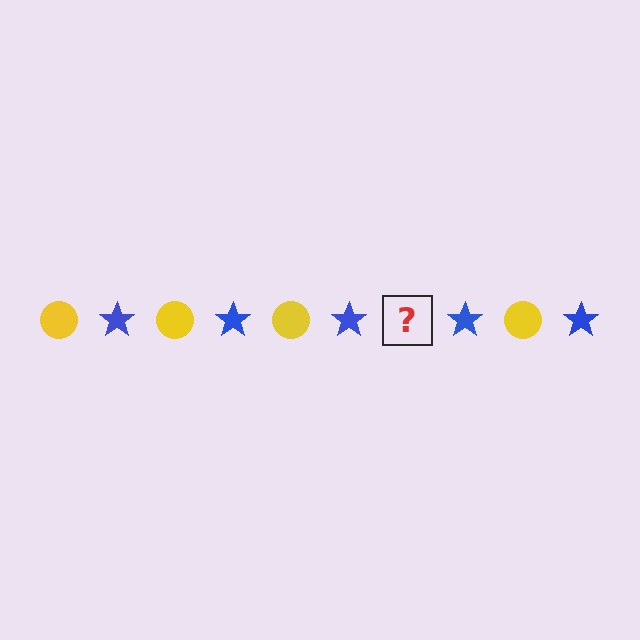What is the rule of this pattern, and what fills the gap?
The rule is that the pattern alternates between yellow circle and blue star. The gap should be filled with a yellow circle.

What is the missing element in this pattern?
The missing element is a yellow circle.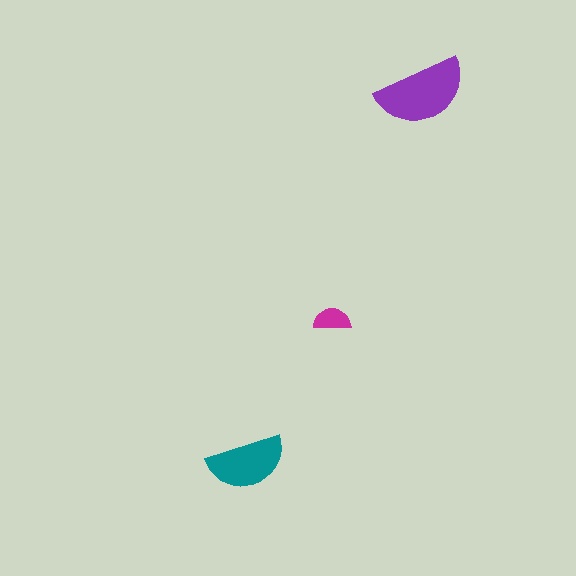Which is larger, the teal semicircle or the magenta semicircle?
The teal one.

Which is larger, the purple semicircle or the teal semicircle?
The purple one.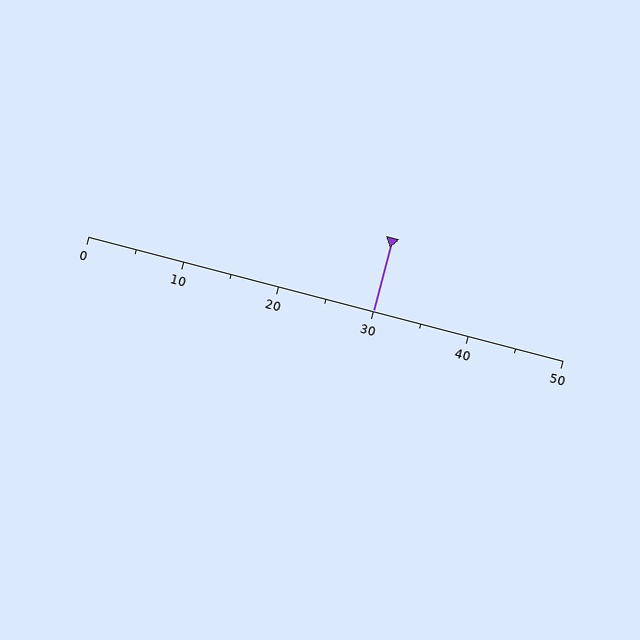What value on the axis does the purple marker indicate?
The marker indicates approximately 30.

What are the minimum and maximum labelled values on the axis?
The axis runs from 0 to 50.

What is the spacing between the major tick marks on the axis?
The major ticks are spaced 10 apart.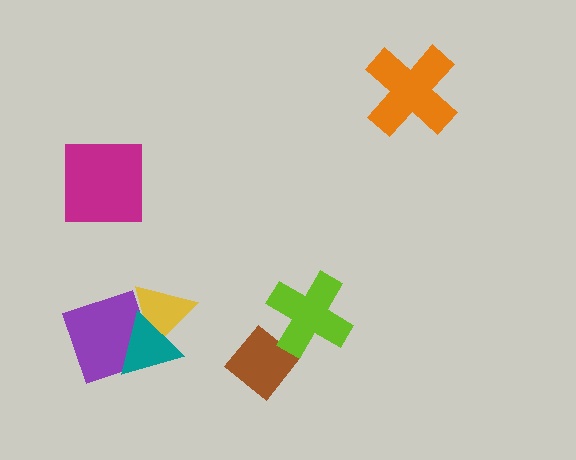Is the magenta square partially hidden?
No, no other shape covers it.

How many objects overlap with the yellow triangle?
2 objects overlap with the yellow triangle.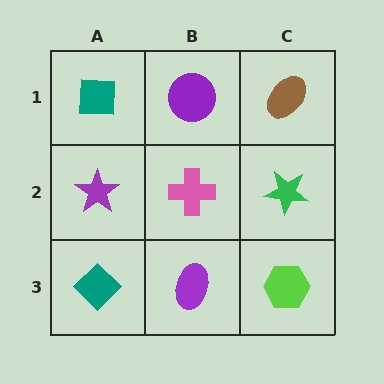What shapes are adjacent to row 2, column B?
A purple circle (row 1, column B), a purple ellipse (row 3, column B), a purple star (row 2, column A), a green star (row 2, column C).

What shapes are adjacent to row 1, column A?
A purple star (row 2, column A), a purple circle (row 1, column B).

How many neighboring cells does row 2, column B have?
4.